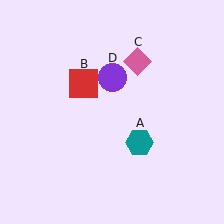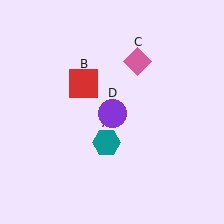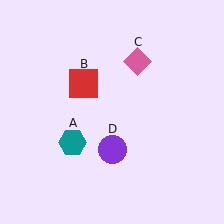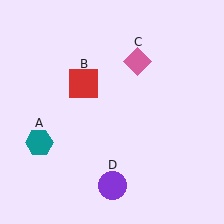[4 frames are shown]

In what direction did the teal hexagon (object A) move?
The teal hexagon (object A) moved left.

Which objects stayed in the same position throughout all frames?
Red square (object B) and pink diamond (object C) remained stationary.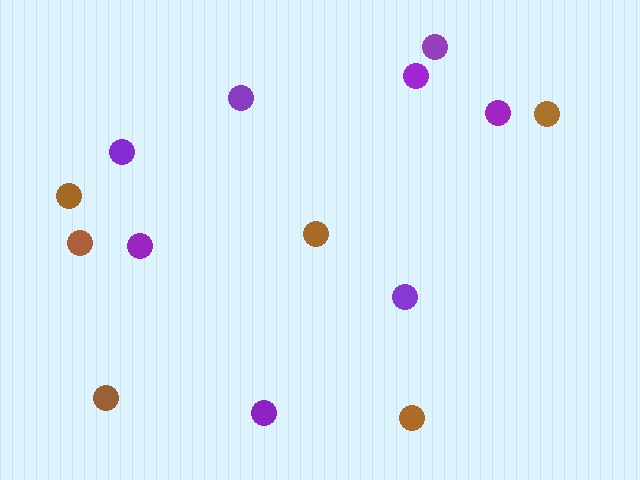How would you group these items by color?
There are 2 groups: one group of purple circles (8) and one group of brown circles (6).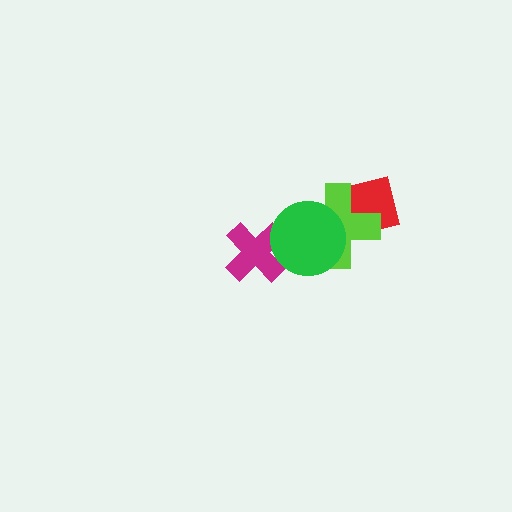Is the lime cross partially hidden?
Yes, it is partially covered by another shape.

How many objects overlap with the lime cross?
2 objects overlap with the lime cross.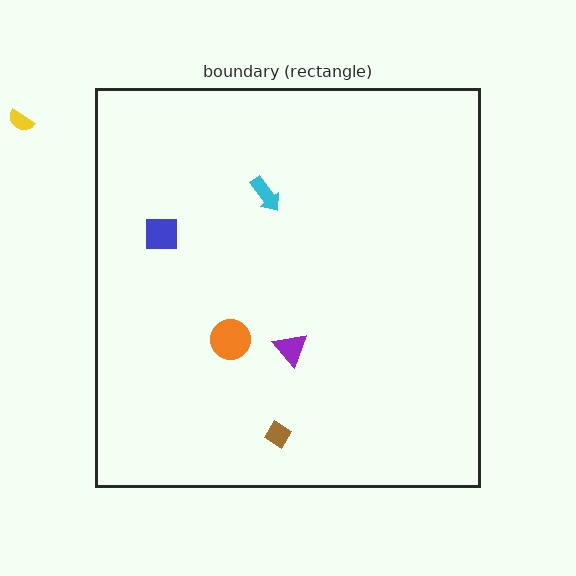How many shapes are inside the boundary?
5 inside, 1 outside.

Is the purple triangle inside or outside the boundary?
Inside.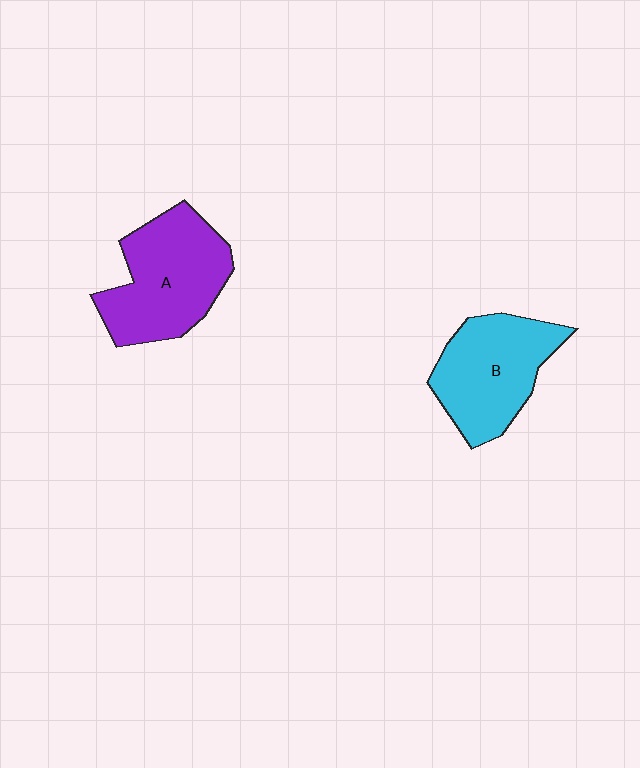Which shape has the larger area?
Shape A (purple).